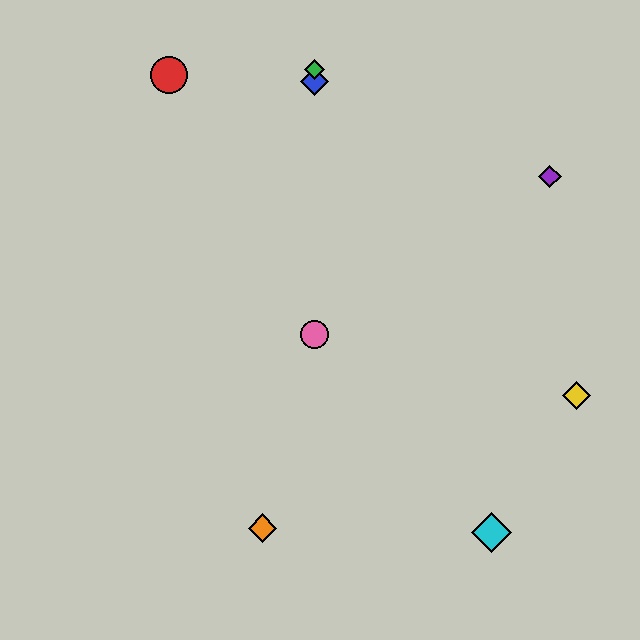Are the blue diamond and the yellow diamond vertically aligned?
No, the blue diamond is at x≈314 and the yellow diamond is at x≈576.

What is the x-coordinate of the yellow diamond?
The yellow diamond is at x≈576.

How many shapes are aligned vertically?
3 shapes (the blue diamond, the green diamond, the pink circle) are aligned vertically.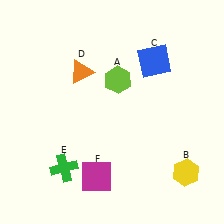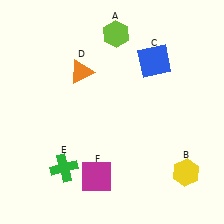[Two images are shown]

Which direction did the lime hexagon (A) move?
The lime hexagon (A) moved up.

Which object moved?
The lime hexagon (A) moved up.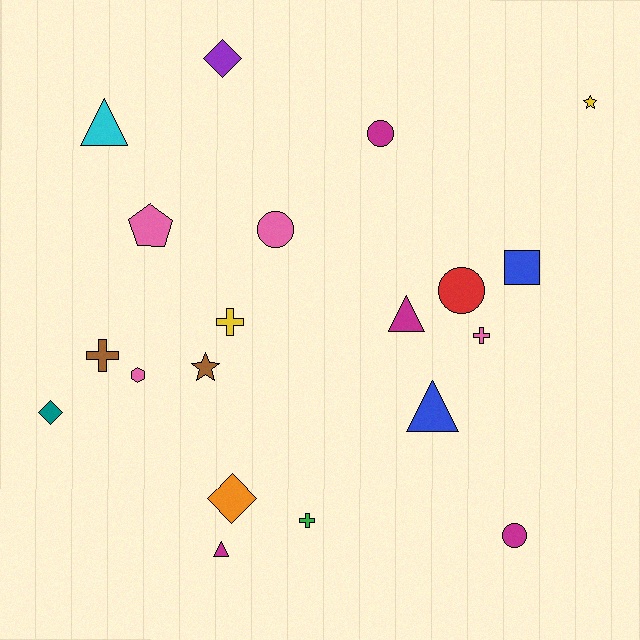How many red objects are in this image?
There is 1 red object.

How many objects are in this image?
There are 20 objects.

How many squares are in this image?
There is 1 square.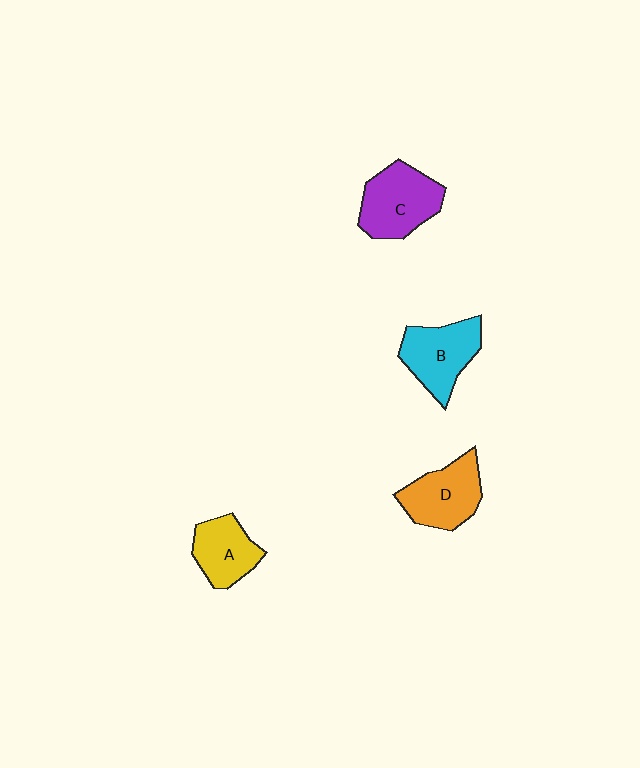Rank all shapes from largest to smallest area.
From largest to smallest: C (purple), B (cyan), D (orange), A (yellow).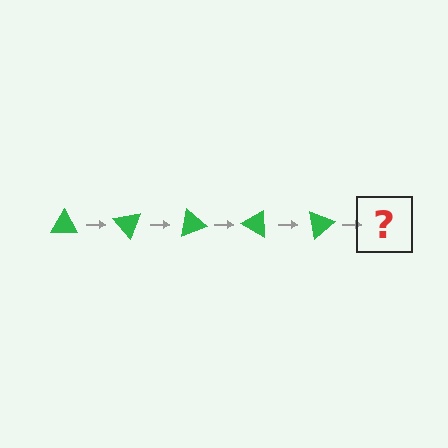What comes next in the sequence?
The next element should be a green triangle rotated 250 degrees.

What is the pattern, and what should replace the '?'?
The pattern is that the triangle rotates 50 degrees each step. The '?' should be a green triangle rotated 250 degrees.